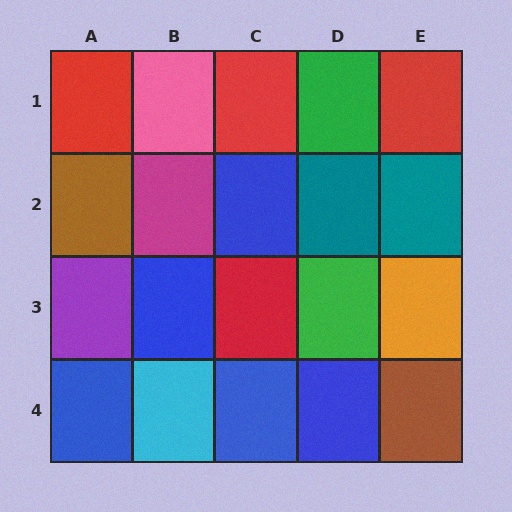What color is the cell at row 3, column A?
Purple.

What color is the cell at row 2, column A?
Brown.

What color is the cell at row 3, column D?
Green.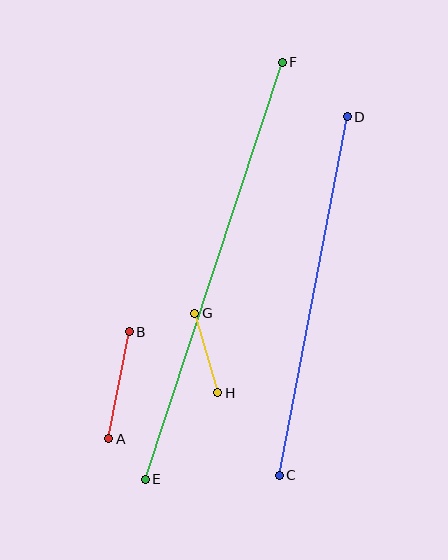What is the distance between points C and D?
The distance is approximately 365 pixels.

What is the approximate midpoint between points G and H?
The midpoint is at approximately (206, 353) pixels.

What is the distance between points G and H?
The distance is approximately 83 pixels.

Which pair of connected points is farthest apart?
Points E and F are farthest apart.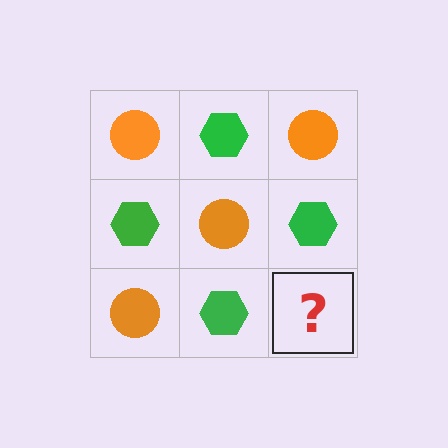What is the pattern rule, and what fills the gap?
The rule is that it alternates orange circle and green hexagon in a checkerboard pattern. The gap should be filled with an orange circle.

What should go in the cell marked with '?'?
The missing cell should contain an orange circle.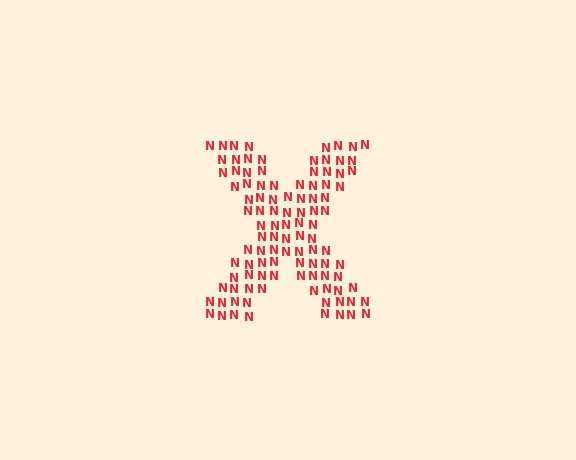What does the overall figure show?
The overall figure shows the letter X.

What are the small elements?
The small elements are letter N's.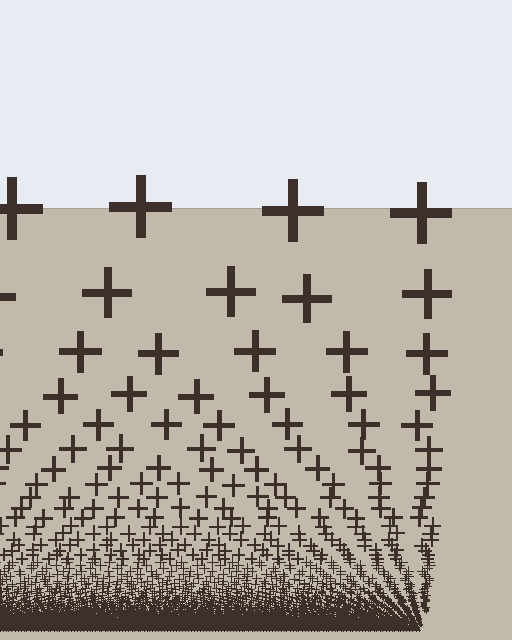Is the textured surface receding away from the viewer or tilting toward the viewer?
The surface appears to tilt toward the viewer. Texture elements get larger and sparser toward the top.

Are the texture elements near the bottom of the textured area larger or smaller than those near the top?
Smaller. The gradient is inverted — elements near the bottom are smaller and denser.